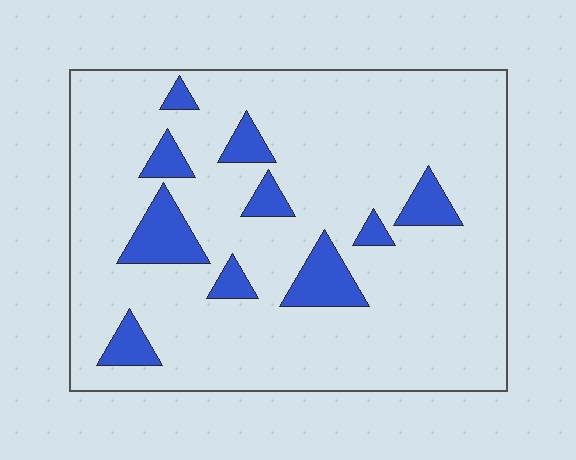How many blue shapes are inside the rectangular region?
10.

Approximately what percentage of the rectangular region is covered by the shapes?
Approximately 15%.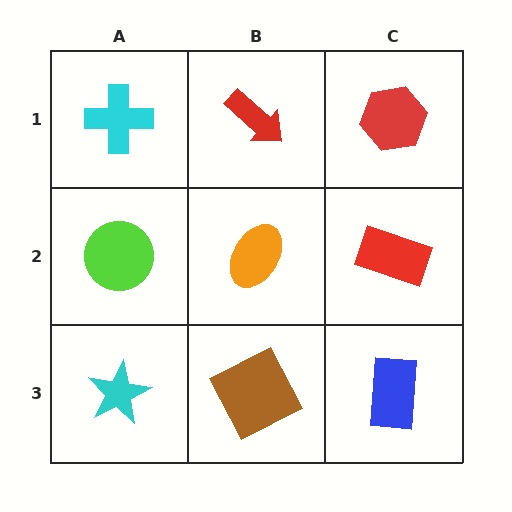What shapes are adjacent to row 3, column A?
A lime circle (row 2, column A), a brown square (row 3, column B).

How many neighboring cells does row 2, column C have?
3.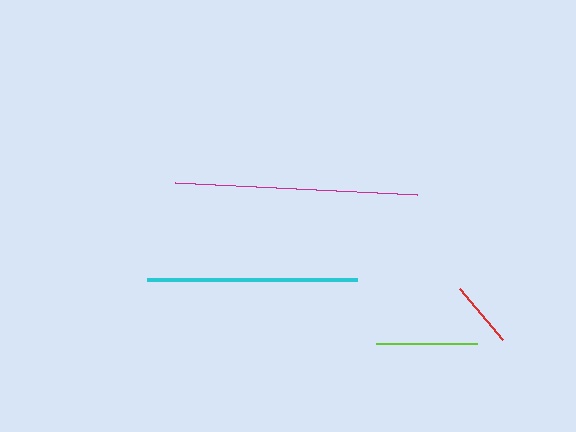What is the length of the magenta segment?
The magenta segment is approximately 242 pixels long.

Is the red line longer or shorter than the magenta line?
The magenta line is longer than the red line.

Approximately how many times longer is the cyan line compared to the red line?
The cyan line is approximately 3.1 times the length of the red line.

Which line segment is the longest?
The magenta line is the longest at approximately 242 pixels.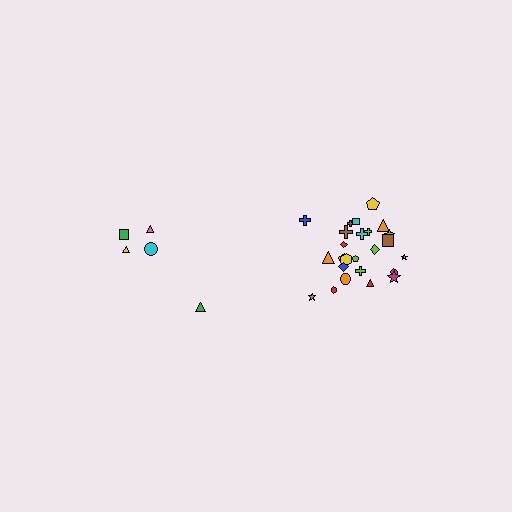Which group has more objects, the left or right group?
The right group.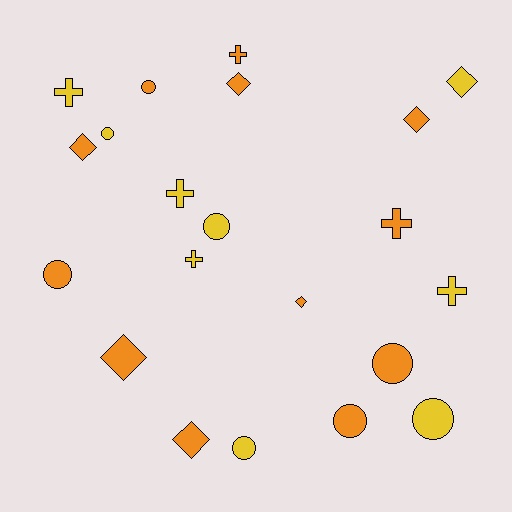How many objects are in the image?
There are 21 objects.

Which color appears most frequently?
Orange, with 12 objects.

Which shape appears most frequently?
Circle, with 8 objects.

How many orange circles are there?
There are 4 orange circles.